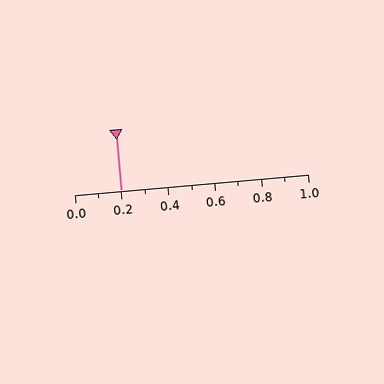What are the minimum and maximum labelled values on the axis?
The axis runs from 0.0 to 1.0.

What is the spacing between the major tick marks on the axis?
The major ticks are spaced 0.2 apart.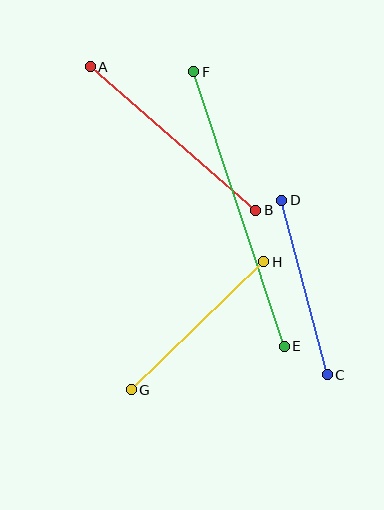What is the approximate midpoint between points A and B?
The midpoint is at approximately (173, 139) pixels.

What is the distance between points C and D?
The distance is approximately 180 pixels.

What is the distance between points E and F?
The distance is approximately 290 pixels.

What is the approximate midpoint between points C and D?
The midpoint is at approximately (305, 288) pixels.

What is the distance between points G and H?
The distance is approximately 184 pixels.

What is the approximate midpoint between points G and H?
The midpoint is at approximately (198, 326) pixels.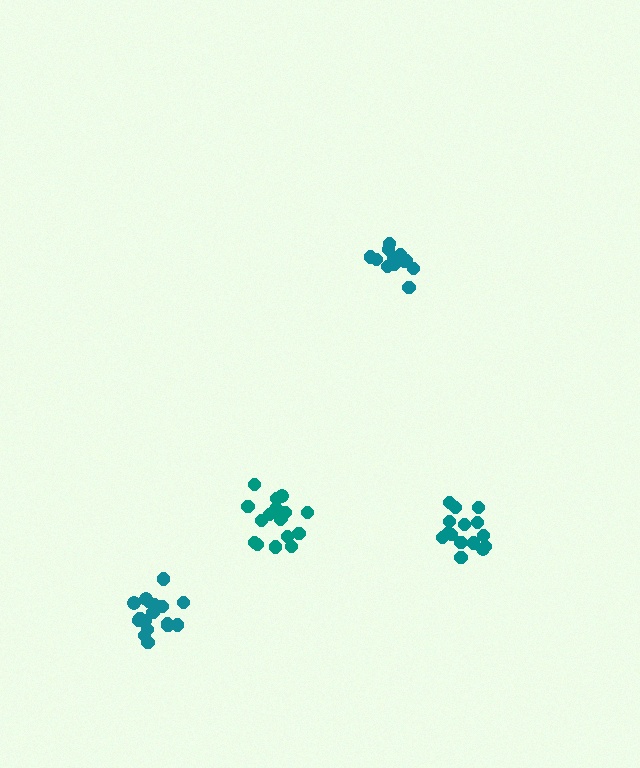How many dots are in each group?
Group 1: 15 dots, Group 2: 17 dots, Group 3: 14 dots, Group 4: 17 dots (63 total).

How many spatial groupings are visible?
There are 4 spatial groupings.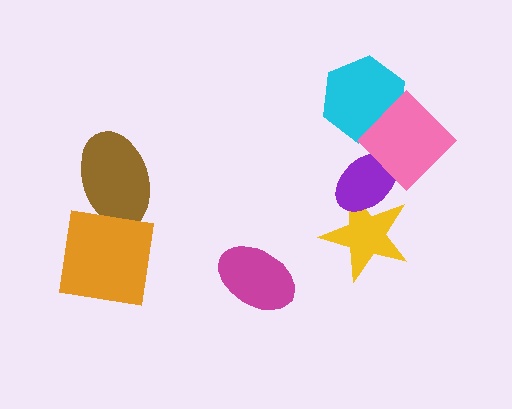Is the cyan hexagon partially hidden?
Yes, it is partially covered by another shape.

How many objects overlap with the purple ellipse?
2 objects overlap with the purple ellipse.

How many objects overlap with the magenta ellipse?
0 objects overlap with the magenta ellipse.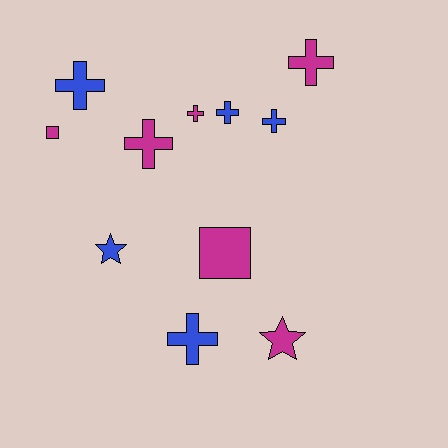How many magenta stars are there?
There is 1 magenta star.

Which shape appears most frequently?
Cross, with 7 objects.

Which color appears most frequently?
Magenta, with 6 objects.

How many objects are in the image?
There are 11 objects.